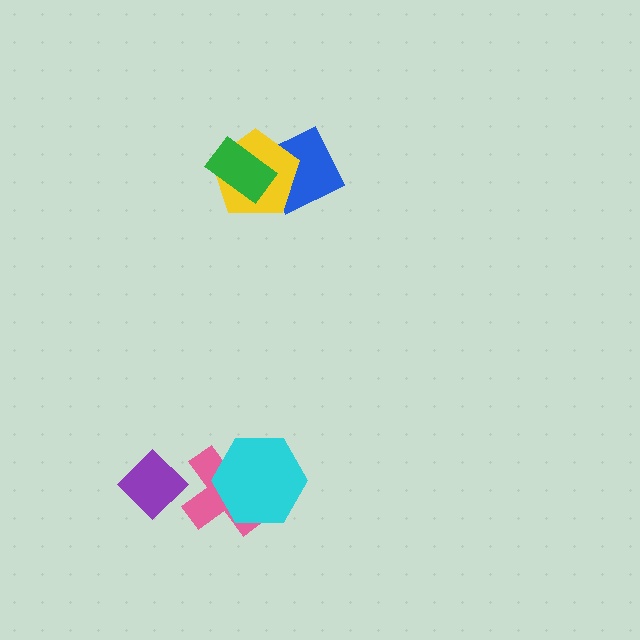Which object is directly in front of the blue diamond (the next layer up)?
The yellow pentagon is directly in front of the blue diamond.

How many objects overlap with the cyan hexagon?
1 object overlaps with the cyan hexagon.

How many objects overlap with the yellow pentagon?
2 objects overlap with the yellow pentagon.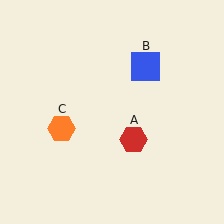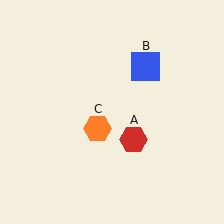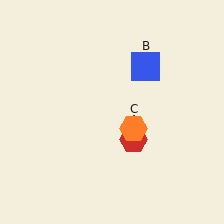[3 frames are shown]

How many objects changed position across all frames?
1 object changed position: orange hexagon (object C).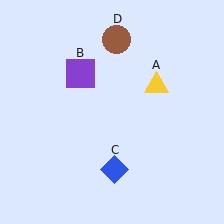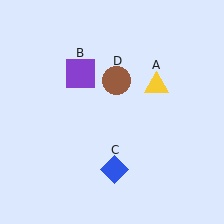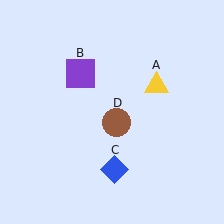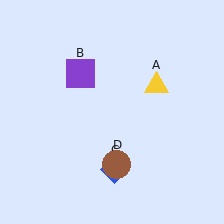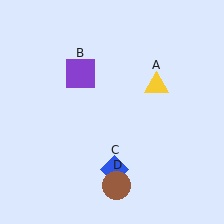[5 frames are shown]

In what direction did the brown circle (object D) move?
The brown circle (object D) moved down.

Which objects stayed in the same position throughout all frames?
Yellow triangle (object A) and purple square (object B) and blue diamond (object C) remained stationary.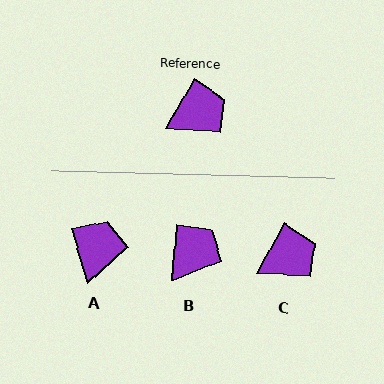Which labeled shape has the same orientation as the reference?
C.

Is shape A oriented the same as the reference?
No, it is off by about 45 degrees.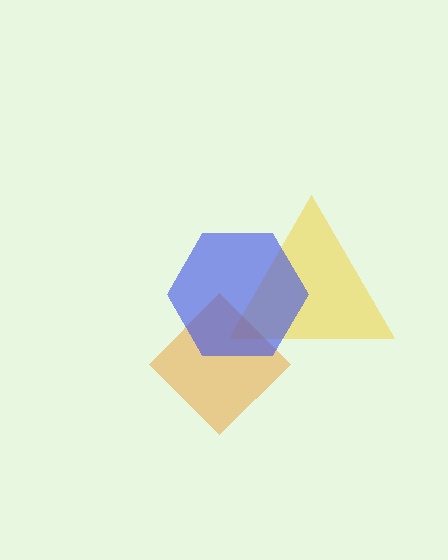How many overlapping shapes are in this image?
There are 3 overlapping shapes in the image.